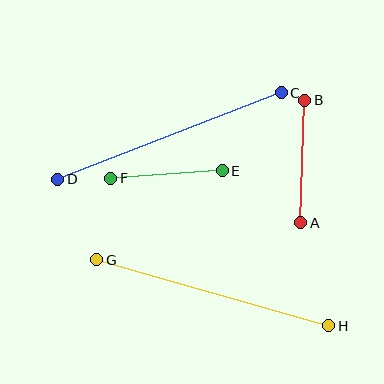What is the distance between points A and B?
The distance is approximately 123 pixels.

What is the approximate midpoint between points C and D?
The midpoint is at approximately (169, 136) pixels.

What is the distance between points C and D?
The distance is approximately 240 pixels.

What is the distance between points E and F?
The distance is approximately 112 pixels.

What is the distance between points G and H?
The distance is approximately 241 pixels.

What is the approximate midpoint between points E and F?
The midpoint is at approximately (167, 175) pixels.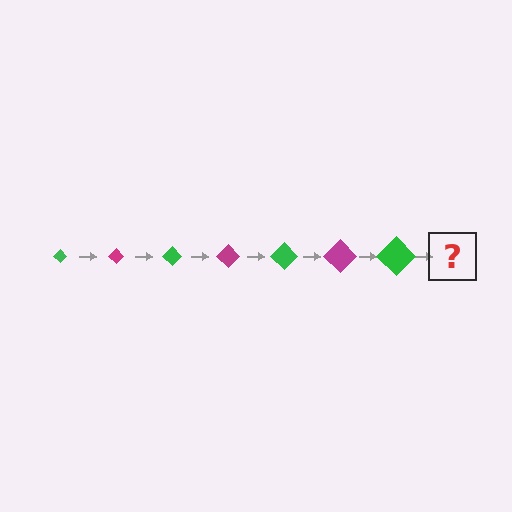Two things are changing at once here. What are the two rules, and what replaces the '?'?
The two rules are that the diamond grows larger each step and the color cycles through green and magenta. The '?' should be a magenta diamond, larger than the previous one.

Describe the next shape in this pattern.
It should be a magenta diamond, larger than the previous one.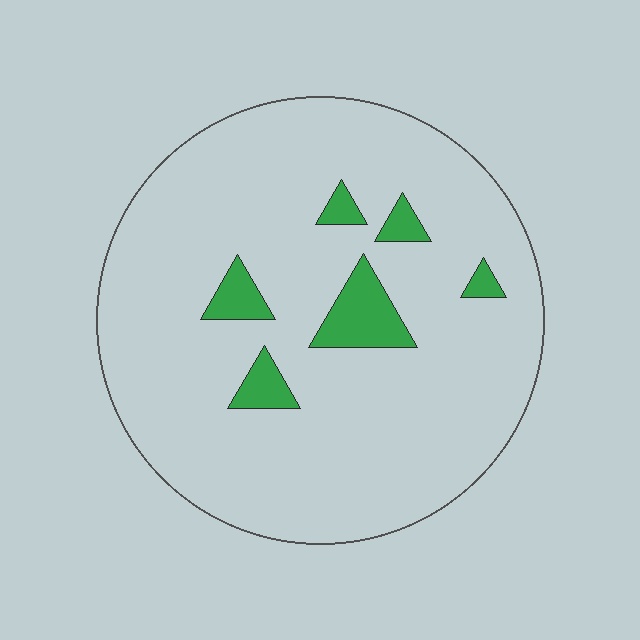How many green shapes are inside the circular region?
6.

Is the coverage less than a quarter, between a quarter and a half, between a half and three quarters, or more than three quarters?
Less than a quarter.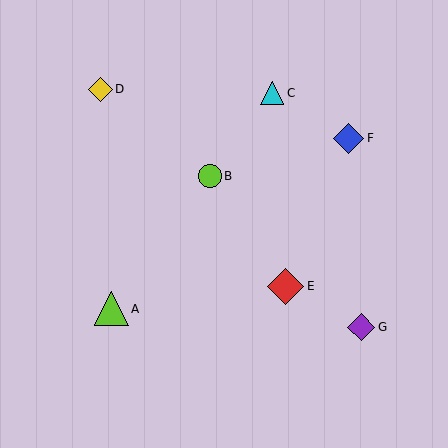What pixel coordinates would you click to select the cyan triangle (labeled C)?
Click at (272, 93) to select the cyan triangle C.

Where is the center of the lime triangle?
The center of the lime triangle is at (111, 309).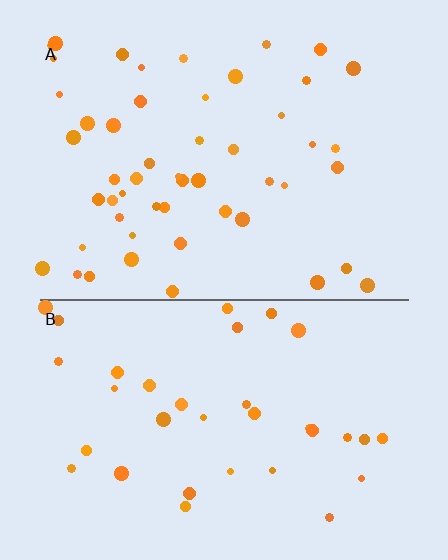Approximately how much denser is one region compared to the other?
Approximately 1.5× — region A over region B.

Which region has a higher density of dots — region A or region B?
A (the top).